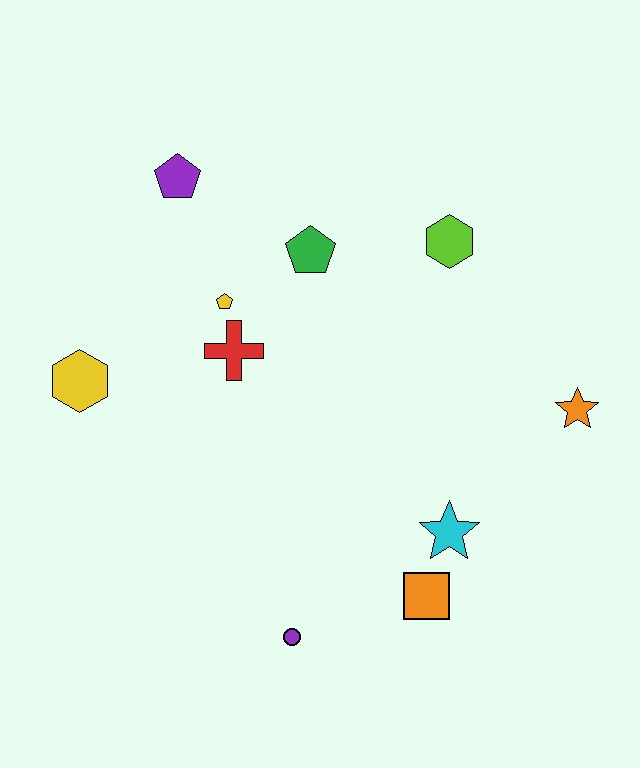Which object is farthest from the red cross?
The orange star is farthest from the red cross.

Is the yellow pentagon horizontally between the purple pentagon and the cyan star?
Yes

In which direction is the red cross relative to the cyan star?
The red cross is to the left of the cyan star.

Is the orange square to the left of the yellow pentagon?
No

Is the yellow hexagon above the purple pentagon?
No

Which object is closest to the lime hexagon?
The green pentagon is closest to the lime hexagon.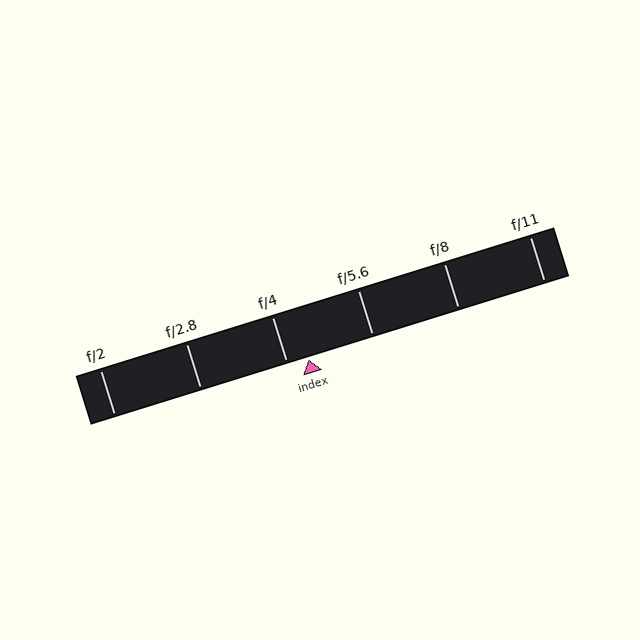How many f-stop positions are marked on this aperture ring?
There are 6 f-stop positions marked.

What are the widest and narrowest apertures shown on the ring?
The widest aperture shown is f/2 and the narrowest is f/11.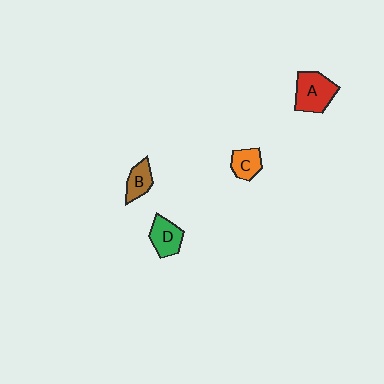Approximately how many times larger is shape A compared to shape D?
Approximately 1.4 times.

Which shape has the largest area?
Shape A (red).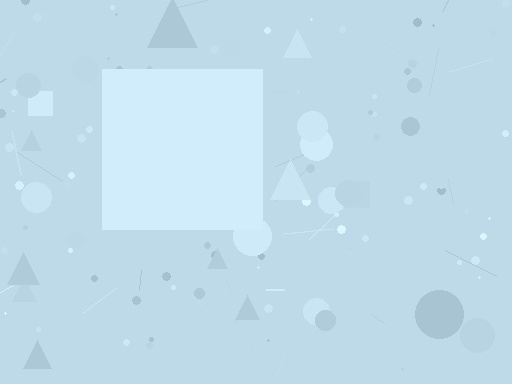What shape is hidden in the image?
A square is hidden in the image.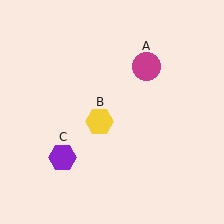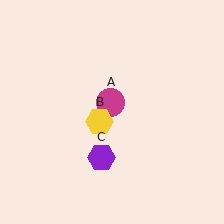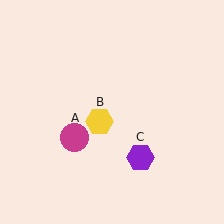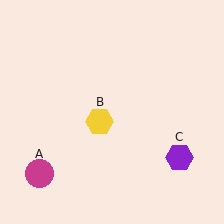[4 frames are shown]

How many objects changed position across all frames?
2 objects changed position: magenta circle (object A), purple hexagon (object C).